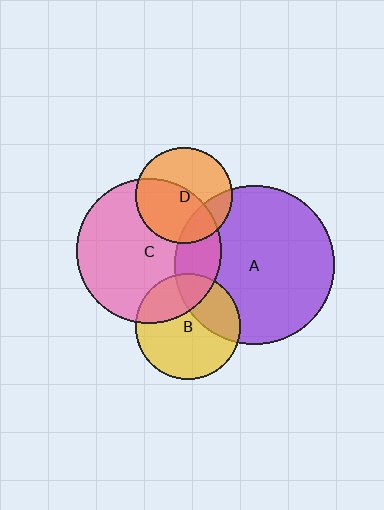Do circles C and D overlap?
Yes.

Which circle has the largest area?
Circle A (purple).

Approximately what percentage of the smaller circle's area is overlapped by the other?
Approximately 50%.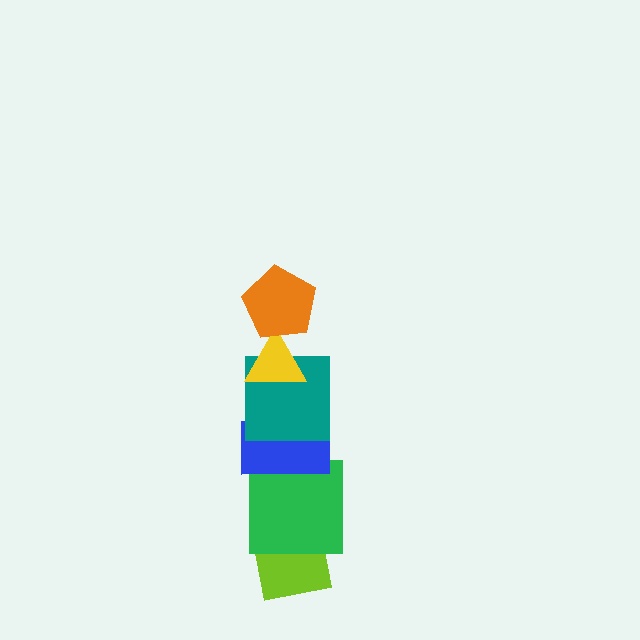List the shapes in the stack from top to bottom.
From top to bottom: the orange pentagon, the yellow triangle, the teal square, the blue rectangle, the green square, the lime square.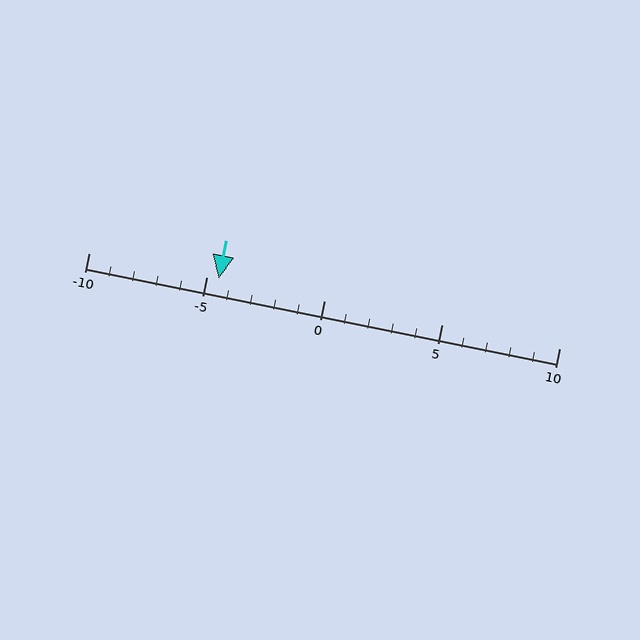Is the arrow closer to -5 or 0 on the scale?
The arrow is closer to -5.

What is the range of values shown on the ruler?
The ruler shows values from -10 to 10.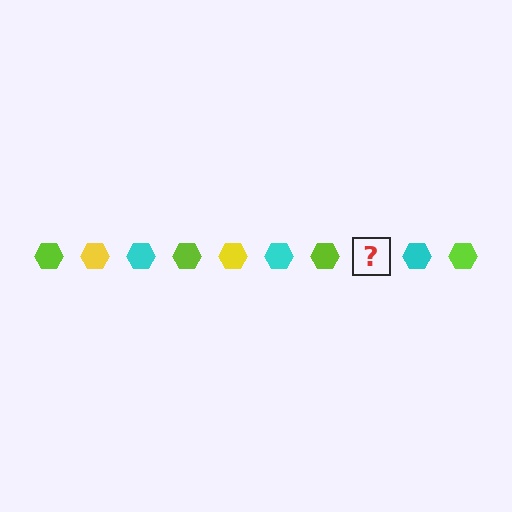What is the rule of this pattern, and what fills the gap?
The rule is that the pattern cycles through lime, yellow, cyan hexagons. The gap should be filled with a yellow hexagon.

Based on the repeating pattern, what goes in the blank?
The blank should be a yellow hexagon.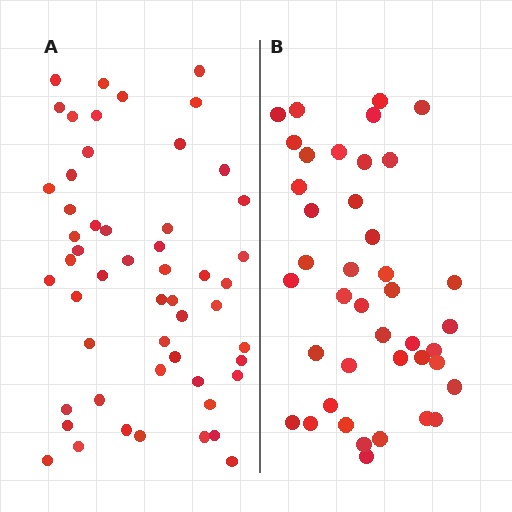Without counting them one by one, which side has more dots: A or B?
Region A (the left region) has more dots.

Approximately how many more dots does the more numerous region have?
Region A has roughly 12 or so more dots than region B.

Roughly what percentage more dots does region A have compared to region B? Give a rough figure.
About 30% more.